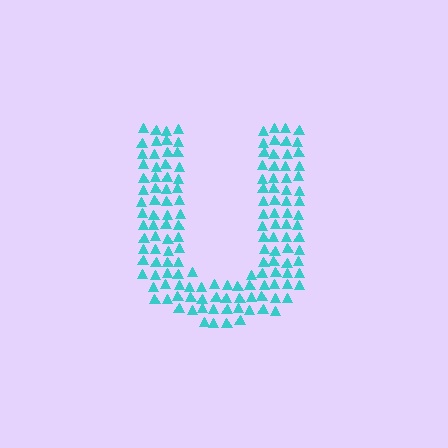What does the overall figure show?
The overall figure shows the letter U.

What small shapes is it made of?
It is made of small triangles.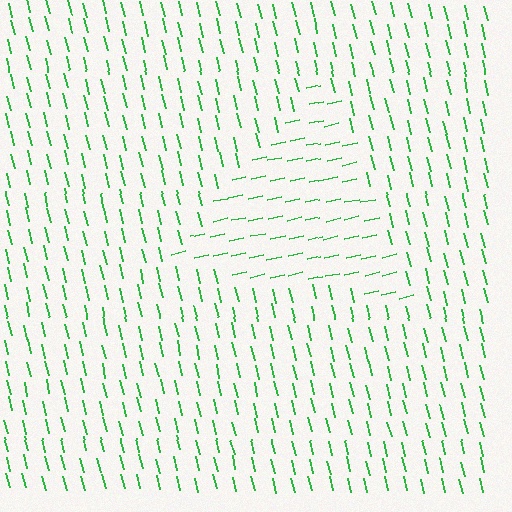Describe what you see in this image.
The image is filled with small green line segments. A triangle region in the image has lines oriented differently from the surrounding lines, creating a visible texture boundary.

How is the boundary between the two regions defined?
The boundary is defined purely by a change in line orientation (approximately 89 degrees difference). All lines are the same color and thickness.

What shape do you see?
I see a triangle.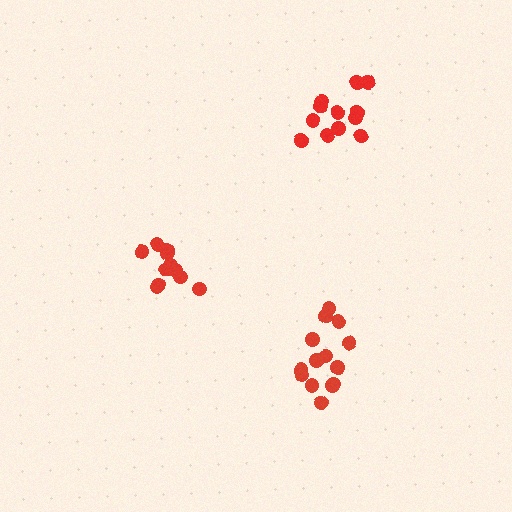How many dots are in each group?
Group 1: 12 dots, Group 2: 14 dots, Group 3: 12 dots (38 total).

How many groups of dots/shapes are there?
There are 3 groups.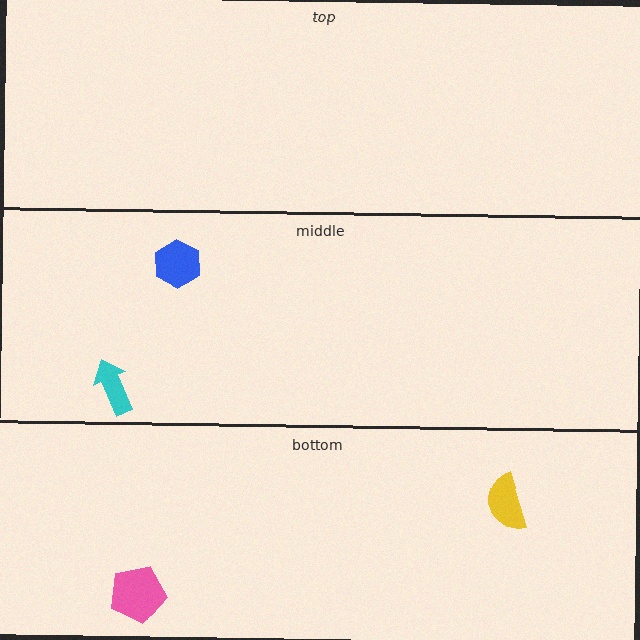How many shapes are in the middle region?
2.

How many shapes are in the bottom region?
2.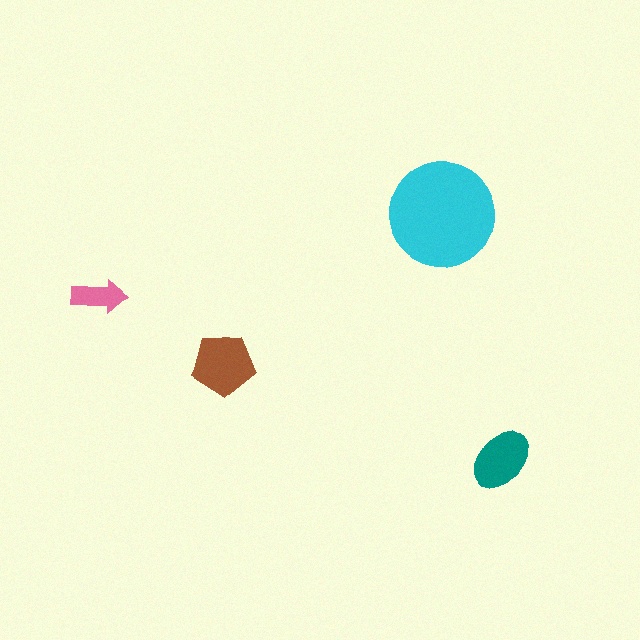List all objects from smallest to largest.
The pink arrow, the teal ellipse, the brown pentagon, the cyan circle.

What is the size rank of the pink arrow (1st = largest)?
4th.